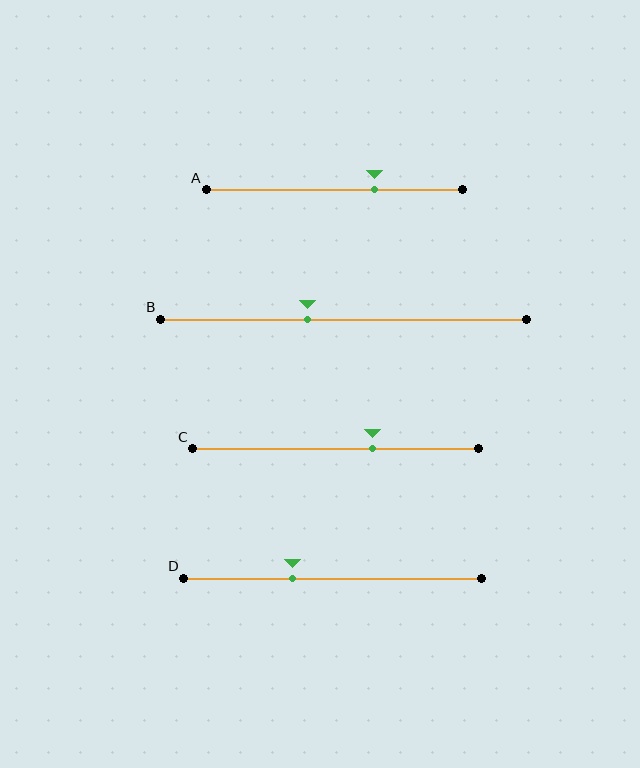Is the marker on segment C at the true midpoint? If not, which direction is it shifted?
No, the marker on segment C is shifted to the right by about 13% of the segment length.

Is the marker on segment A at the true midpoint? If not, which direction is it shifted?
No, the marker on segment A is shifted to the right by about 16% of the segment length.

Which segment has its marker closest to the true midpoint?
Segment B has its marker closest to the true midpoint.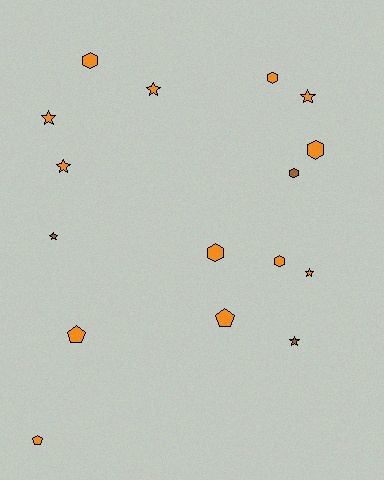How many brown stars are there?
There are 2 brown stars.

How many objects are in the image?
There are 16 objects.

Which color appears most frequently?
Orange, with 13 objects.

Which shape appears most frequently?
Star, with 7 objects.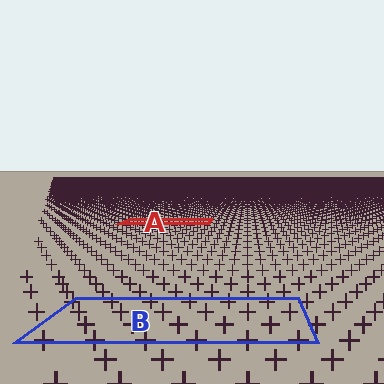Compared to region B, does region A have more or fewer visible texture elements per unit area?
Region A has more texture elements per unit area — they are packed more densely because it is farther away.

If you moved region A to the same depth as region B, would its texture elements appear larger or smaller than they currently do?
They would appear larger. At a closer depth, the same texture elements are projected at a bigger on-screen size.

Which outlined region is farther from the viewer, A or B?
Region A is farther from the viewer — the texture elements inside it appear smaller and more densely packed.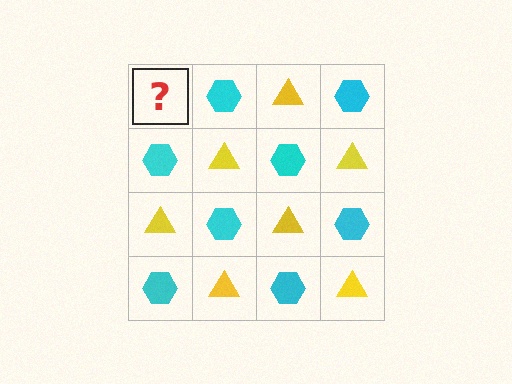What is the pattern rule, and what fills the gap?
The rule is that it alternates yellow triangle and cyan hexagon in a checkerboard pattern. The gap should be filled with a yellow triangle.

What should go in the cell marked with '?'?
The missing cell should contain a yellow triangle.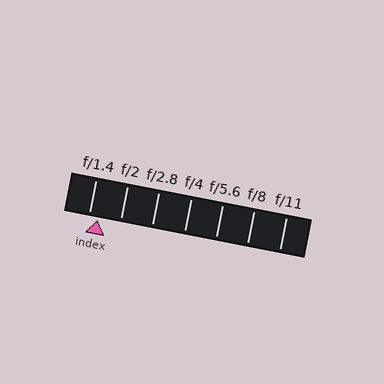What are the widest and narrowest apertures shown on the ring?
The widest aperture shown is f/1.4 and the narrowest is f/11.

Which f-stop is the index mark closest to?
The index mark is closest to f/1.4.